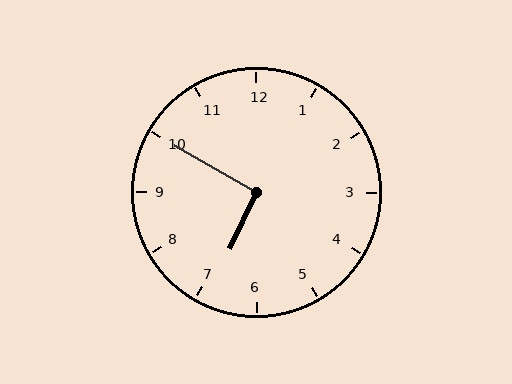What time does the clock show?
6:50.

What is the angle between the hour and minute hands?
Approximately 95 degrees.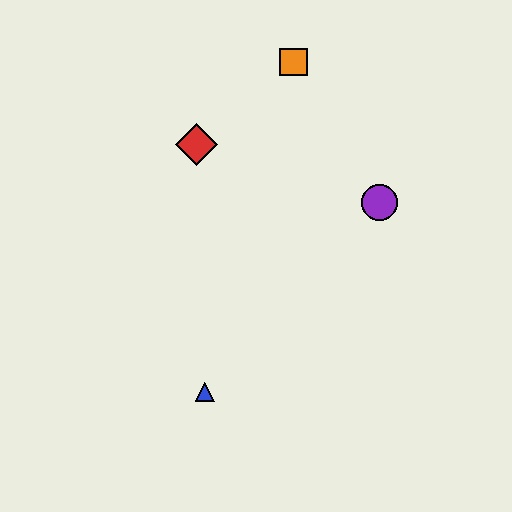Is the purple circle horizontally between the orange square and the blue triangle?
No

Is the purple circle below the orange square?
Yes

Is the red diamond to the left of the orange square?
Yes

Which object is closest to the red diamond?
The orange square is closest to the red diamond.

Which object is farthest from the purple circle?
The blue triangle is farthest from the purple circle.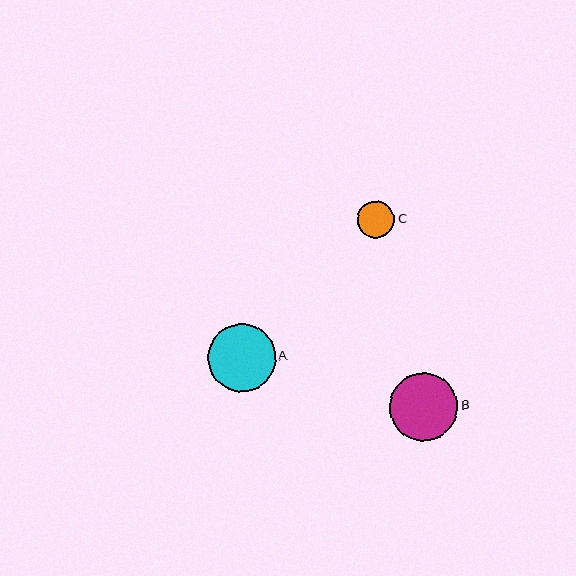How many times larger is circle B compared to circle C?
Circle B is approximately 1.8 times the size of circle C.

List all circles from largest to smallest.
From largest to smallest: B, A, C.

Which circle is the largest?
Circle B is the largest with a size of approximately 68 pixels.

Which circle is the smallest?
Circle C is the smallest with a size of approximately 37 pixels.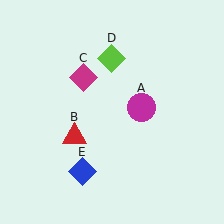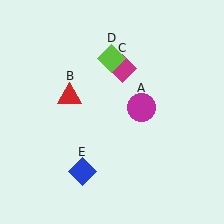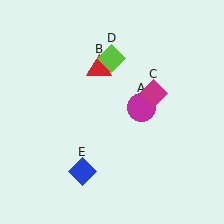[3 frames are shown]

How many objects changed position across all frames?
2 objects changed position: red triangle (object B), magenta diamond (object C).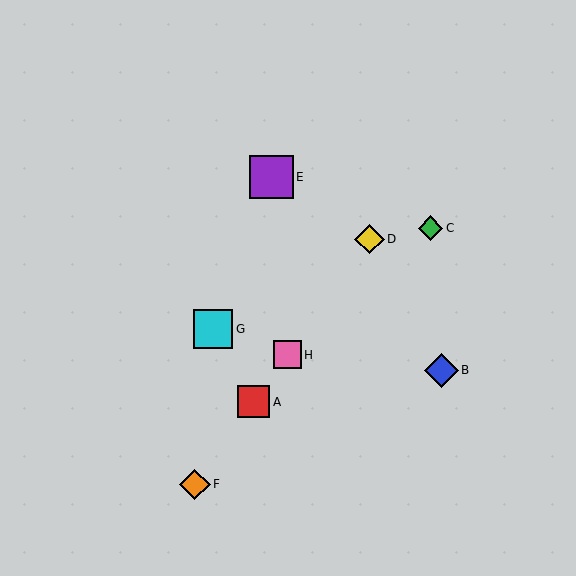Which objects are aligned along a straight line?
Objects A, D, F, H are aligned along a straight line.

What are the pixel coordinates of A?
Object A is at (254, 402).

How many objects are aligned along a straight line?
4 objects (A, D, F, H) are aligned along a straight line.